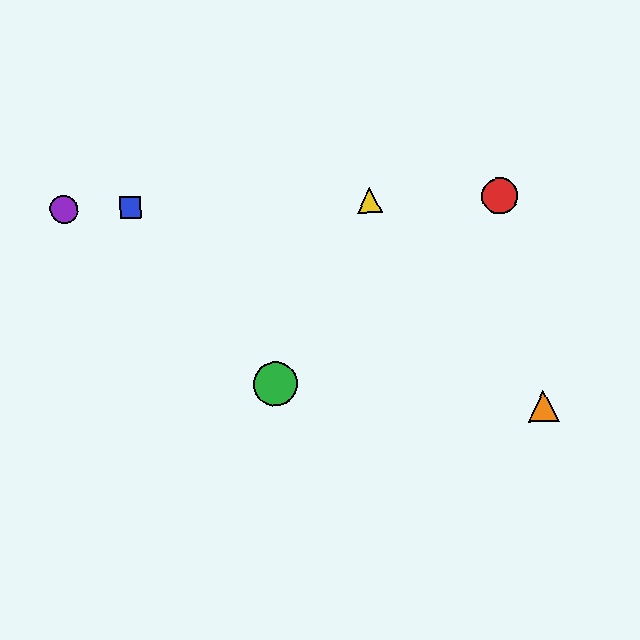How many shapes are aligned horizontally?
4 shapes (the red circle, the blue square, the yellow triangle, the purple circle) are aligned horizontally.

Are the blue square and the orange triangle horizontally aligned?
No, the blue square is at y≈207 and the orange triangle is at y≈406.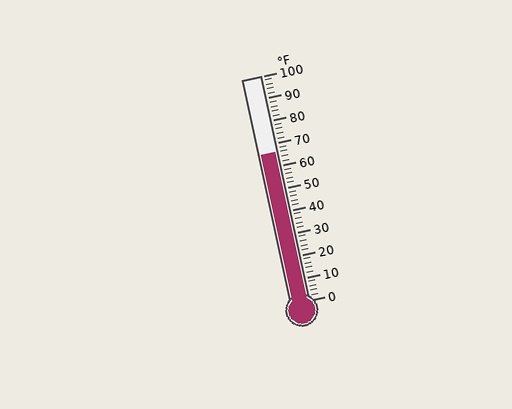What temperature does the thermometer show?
The thermometer shows approximately 66°F.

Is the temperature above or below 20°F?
The temperature is above 20°F.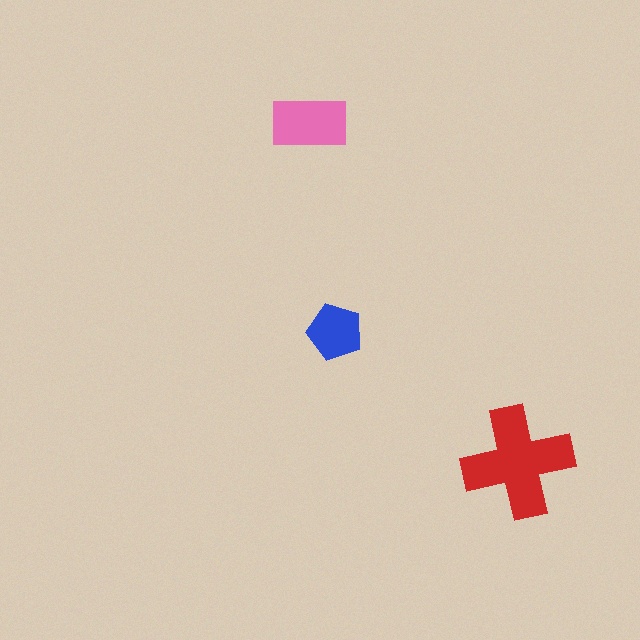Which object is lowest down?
The red cross is bottommost.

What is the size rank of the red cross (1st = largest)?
1st.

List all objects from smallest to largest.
The blue pentagon, the pink rectangle, the red cross.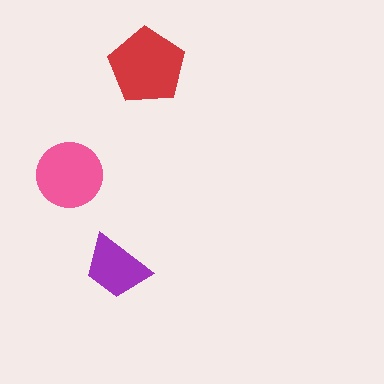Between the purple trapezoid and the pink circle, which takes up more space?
The pink circle.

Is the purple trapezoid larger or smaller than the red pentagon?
Smaller.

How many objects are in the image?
There are 3 objects in the image.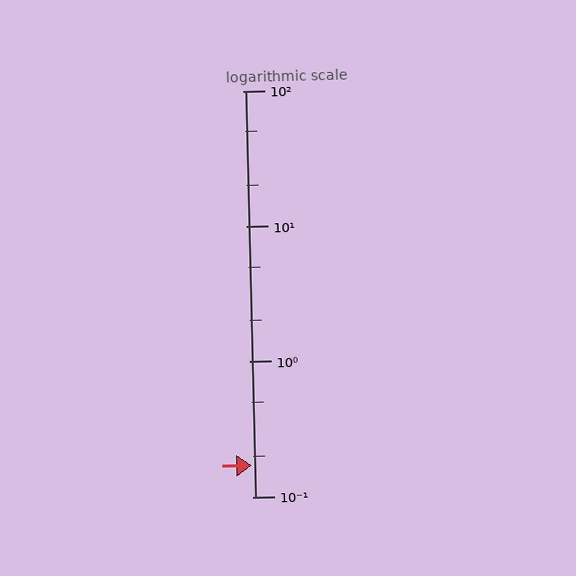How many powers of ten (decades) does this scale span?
The scale spans 3 decades, from 0.1 to 100.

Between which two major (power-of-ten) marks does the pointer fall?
The pointer is between 0.1 and 1.